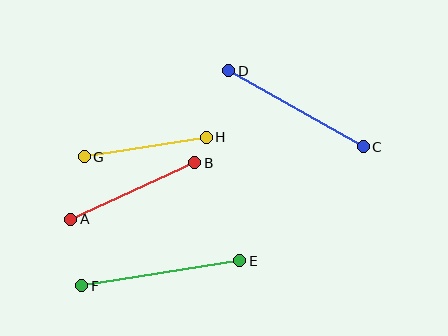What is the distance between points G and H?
The distance is approximately 123 pixels.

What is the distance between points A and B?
The distance is approximately 136 pixels.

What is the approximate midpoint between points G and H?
The midpoint is at approximately (145, 147) pixels.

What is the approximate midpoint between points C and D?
The midpoint is at approximately (296, 109) pixels.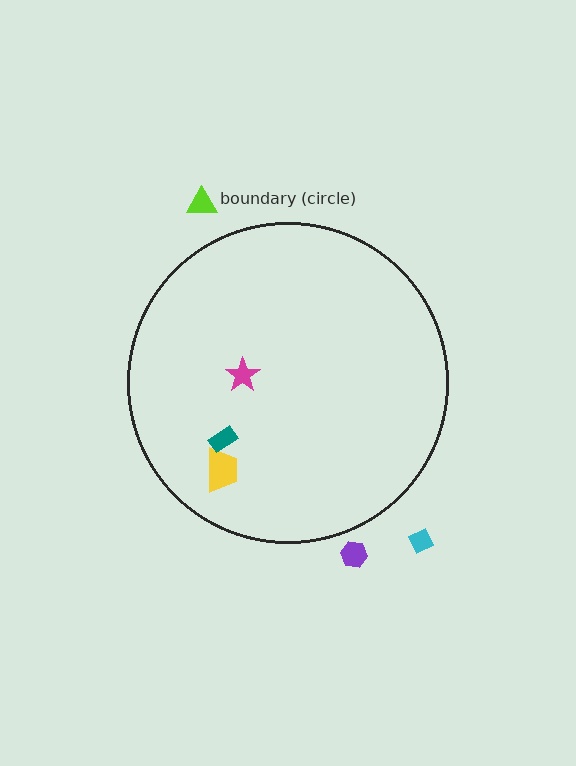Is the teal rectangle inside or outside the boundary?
Inside.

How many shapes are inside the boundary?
3 inside, 3 outside.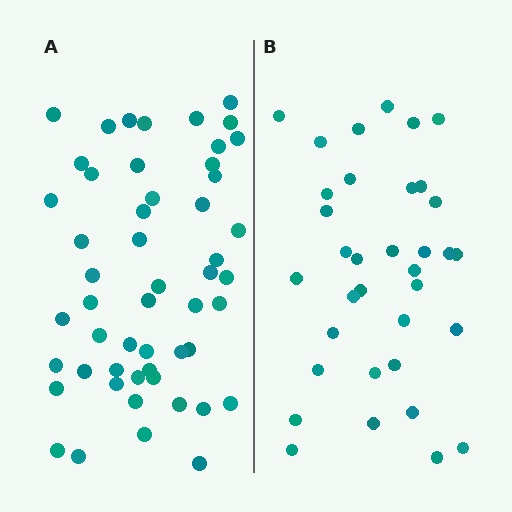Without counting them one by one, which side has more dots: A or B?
Region A (the left region) has more dots.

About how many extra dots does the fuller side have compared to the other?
Region A has approximately 15 more dots than region B.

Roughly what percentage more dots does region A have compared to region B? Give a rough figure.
About 50% more.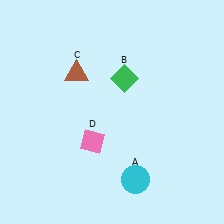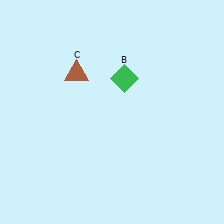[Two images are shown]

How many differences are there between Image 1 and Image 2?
There are 2 differences between the two images.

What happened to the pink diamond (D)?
The pink diamond (D) was removed in Image 2. It was in the bottom-left area of Image 1.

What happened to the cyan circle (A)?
The cyan circle (A) was removed in Image 2. It was in the bottom-right area of Image 1.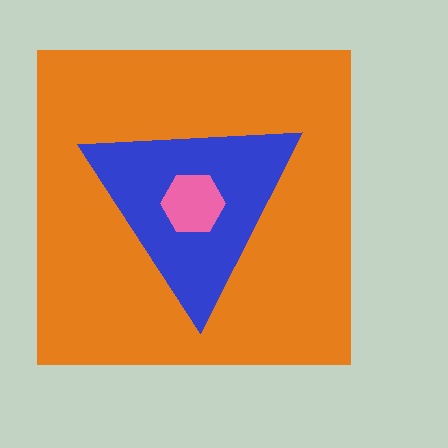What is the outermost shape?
The orange square.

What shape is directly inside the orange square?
The blue triangle.